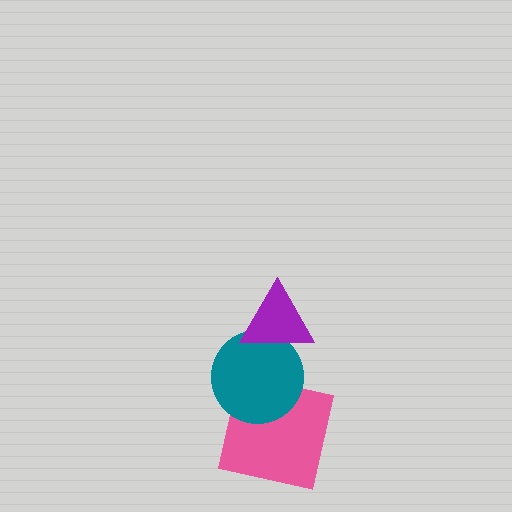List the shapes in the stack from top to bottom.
From top to bottom: the purple triangle, the teal circle, the pink square.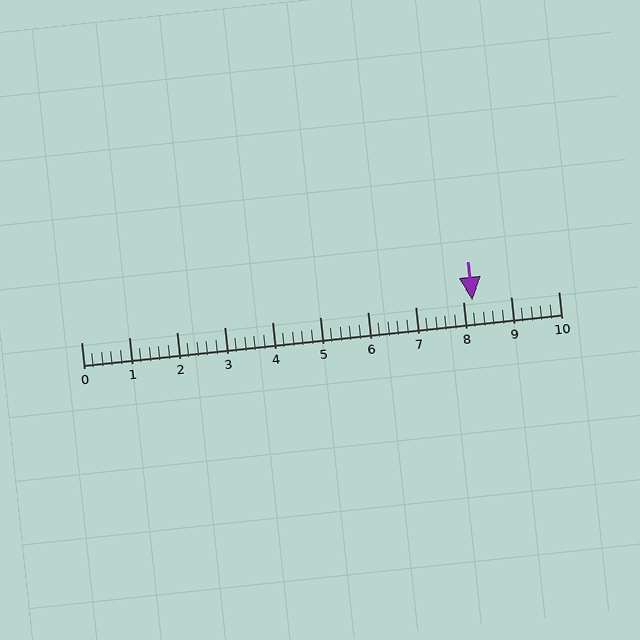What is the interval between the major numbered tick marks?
The major tick marks are spaced 1 units apart.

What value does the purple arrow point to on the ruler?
The purple arrow points to approximately 8.2.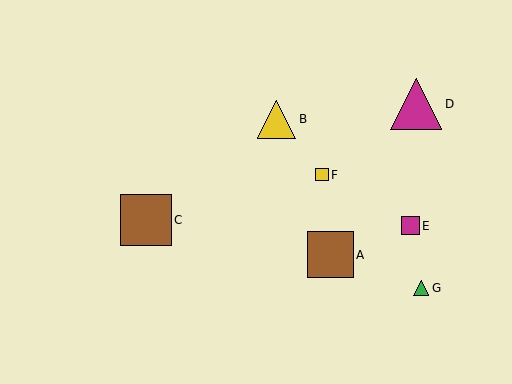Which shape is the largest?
The magenta triangle (labeled D) is the largest.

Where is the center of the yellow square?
The center of the yellow square is at (322, 175).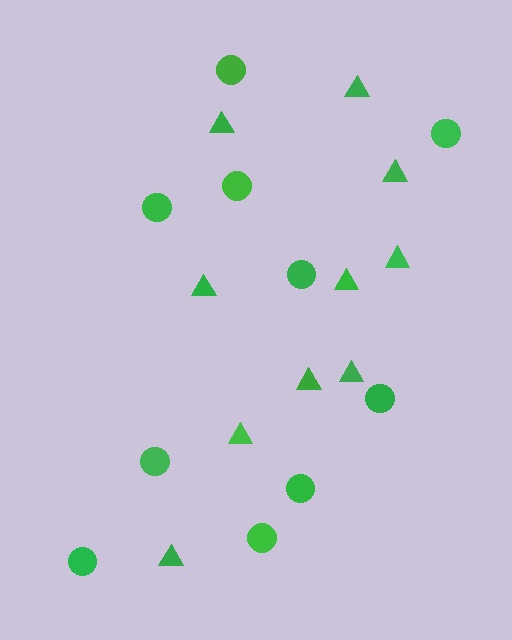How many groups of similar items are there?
There are 2 groups: one group of circles (10) and one group of triangles (10).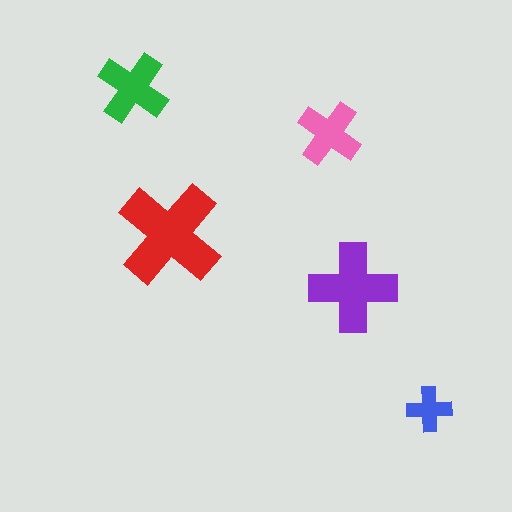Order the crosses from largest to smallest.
the red one, the purple one, the green one, the pink one, the blue one.